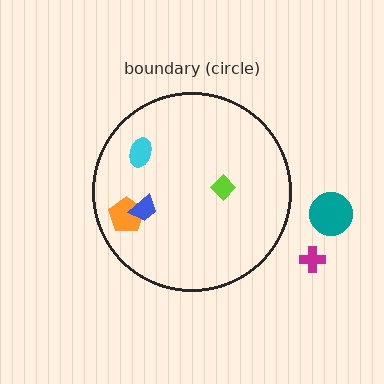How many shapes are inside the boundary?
4 inside, 2 outside.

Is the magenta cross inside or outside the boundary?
Outside.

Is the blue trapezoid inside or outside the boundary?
Inside.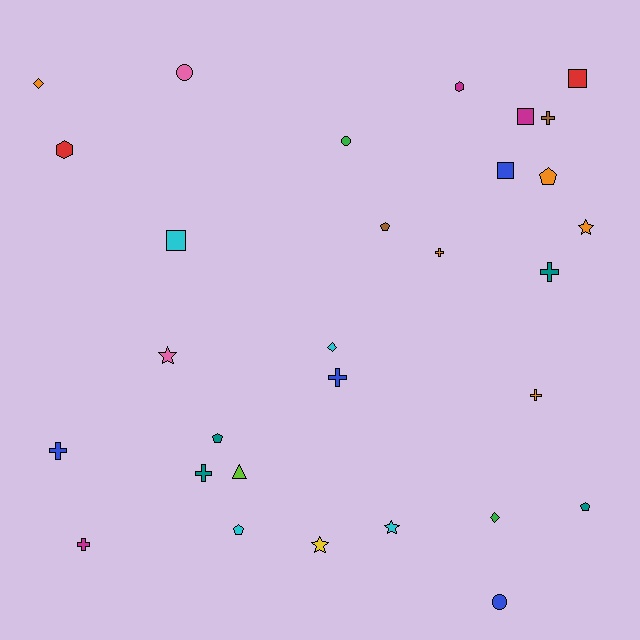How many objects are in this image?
There are 30 objects.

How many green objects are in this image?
There are 2 green objects.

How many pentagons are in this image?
There are 5 pentagons.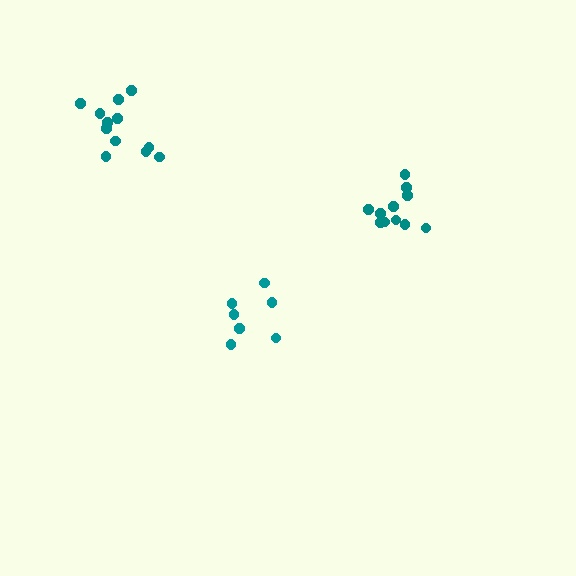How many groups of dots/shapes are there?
There are 3 groups.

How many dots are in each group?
Group 1: 12 dots, Group 2: 7 dots, Group 3: 12 dots (31 total).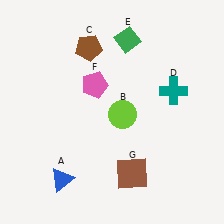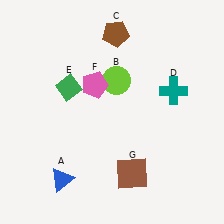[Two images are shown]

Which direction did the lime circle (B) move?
The lime circle (B) moved up.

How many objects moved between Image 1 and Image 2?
3 objects moved between the two images.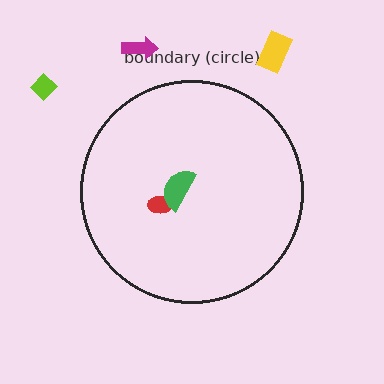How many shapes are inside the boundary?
2 inside, 3 outside.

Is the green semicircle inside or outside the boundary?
Inside.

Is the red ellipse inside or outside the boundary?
Inside.